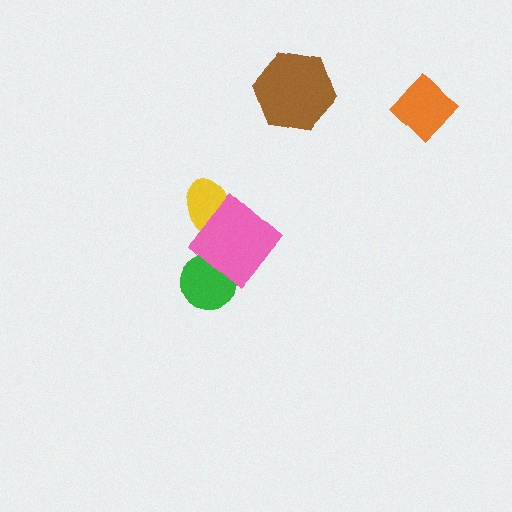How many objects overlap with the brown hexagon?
0 objects overlap with the brown hexagon.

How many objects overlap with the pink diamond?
2 objects overlap with the pink diamond.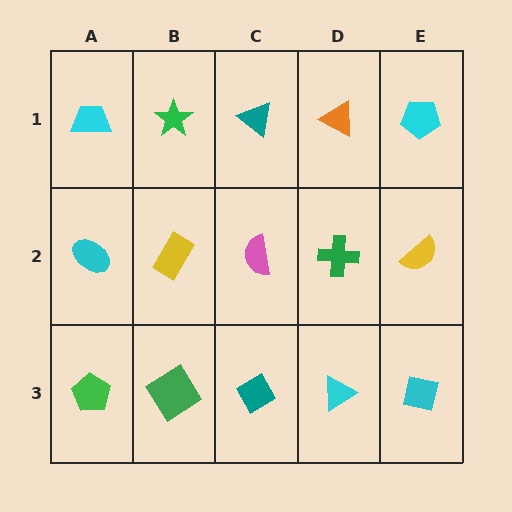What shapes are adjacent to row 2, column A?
A cyan trapezoid (row 1, column A), a green pentagon (row 3, column A), a yellow rectangle (row 2, column B).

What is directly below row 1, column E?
A yellow semicircle.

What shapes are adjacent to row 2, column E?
A cyan pentagon (row 1, column E), a cyan square (row 3, column E), a green cross (row 2, column D).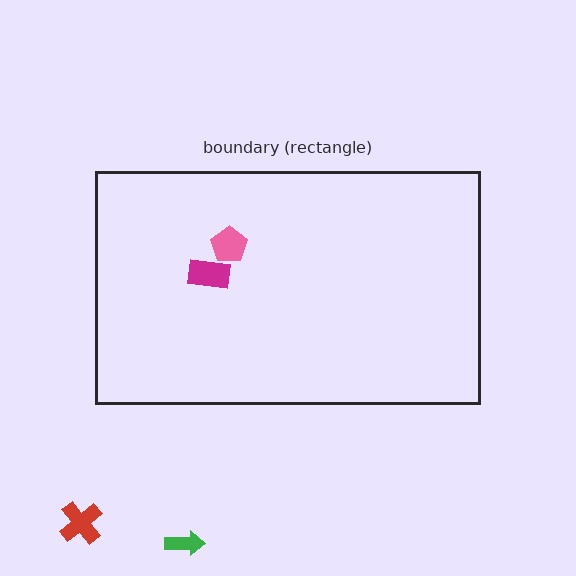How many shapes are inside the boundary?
2 inside, 2 outside.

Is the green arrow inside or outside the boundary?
Outside.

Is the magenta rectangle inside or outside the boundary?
Inside.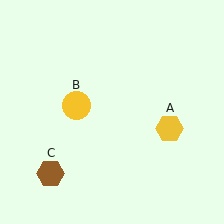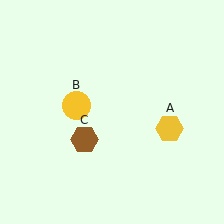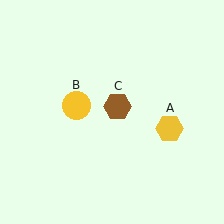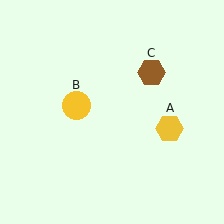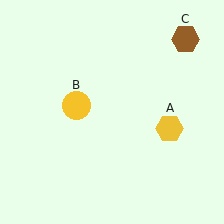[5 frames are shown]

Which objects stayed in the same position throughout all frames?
Yellow hexagon (object A) and yellow circle (object B) remained stationary.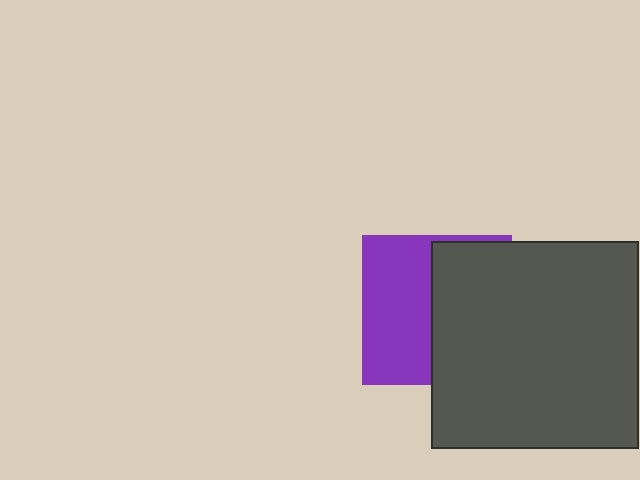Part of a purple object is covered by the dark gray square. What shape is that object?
It is a square.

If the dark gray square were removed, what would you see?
You would see the complete purple square.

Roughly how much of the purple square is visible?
About half of it is visible (roughly 49%).